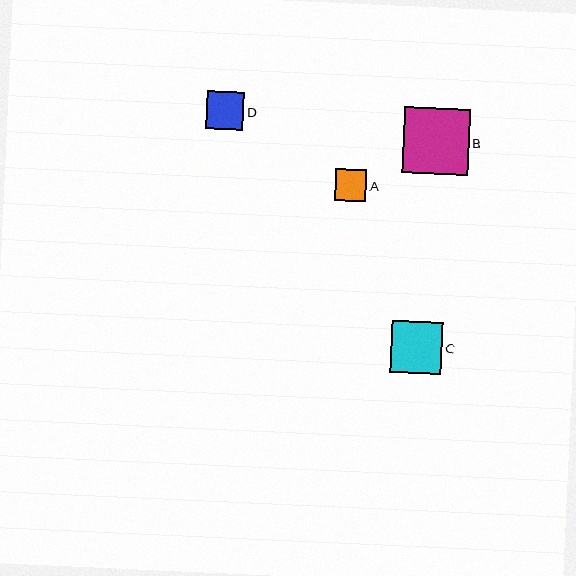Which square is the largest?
Square B is the largest with a size of approximately 66 pixels.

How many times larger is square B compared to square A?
Square B is approximately 2.1 times the size of square A.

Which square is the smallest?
Square A is the smallest with a size of approximately 32 pixels.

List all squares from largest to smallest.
From largest to smallest: B, C, D, A.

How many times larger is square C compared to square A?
Square C is approximately 1.6 times the size of square A.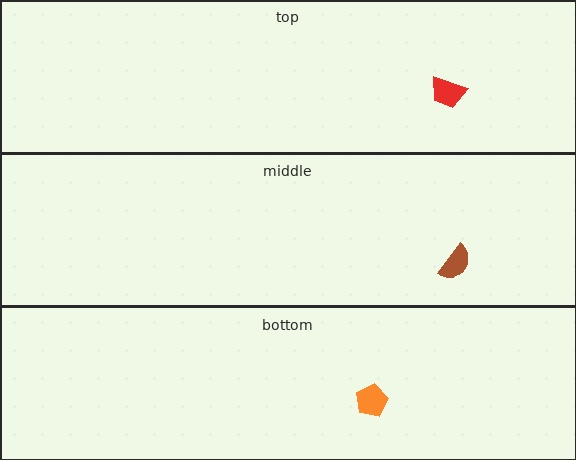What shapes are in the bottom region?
The orange pentagon.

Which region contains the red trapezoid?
The top region.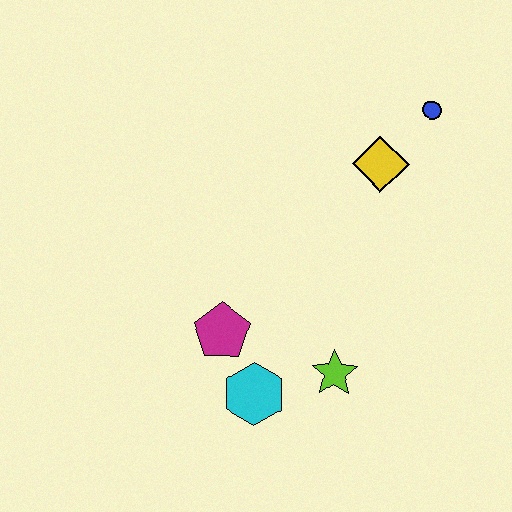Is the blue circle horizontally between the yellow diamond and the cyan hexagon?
No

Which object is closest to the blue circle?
The yellow diamond is closest to the blue circle.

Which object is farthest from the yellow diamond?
The cyan hexagon is farthest from the yellow diamond.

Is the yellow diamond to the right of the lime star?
Yes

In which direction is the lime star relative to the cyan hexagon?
The lime star is to the right of the cyan hexagon.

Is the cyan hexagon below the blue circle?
Yes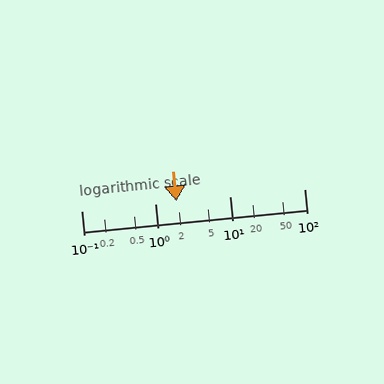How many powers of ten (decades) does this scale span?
The scale spans 3 decades, from 0.1 to 100.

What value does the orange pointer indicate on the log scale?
The pointer indicates approximately 1.9.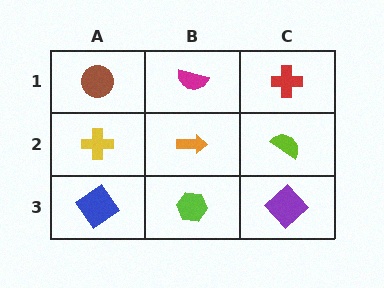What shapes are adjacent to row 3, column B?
An orange arrow (row 2, column B), a blue diamond (row 3, column A), a purple diamond (row 3, column C).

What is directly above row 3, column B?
An orange arrow.